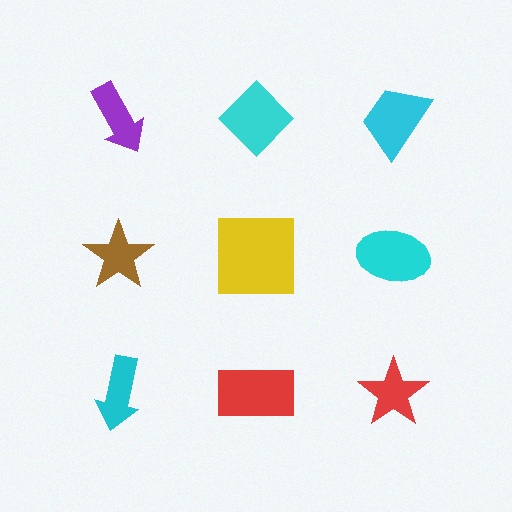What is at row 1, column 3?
A cyan trapezoid.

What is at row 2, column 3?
A cyan ellipse.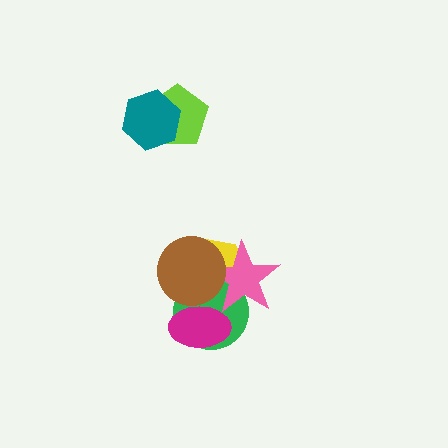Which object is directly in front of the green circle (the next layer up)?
The pink star is directly in front of the green circle.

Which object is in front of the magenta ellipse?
The brown circle is in front of the magenta ellipse.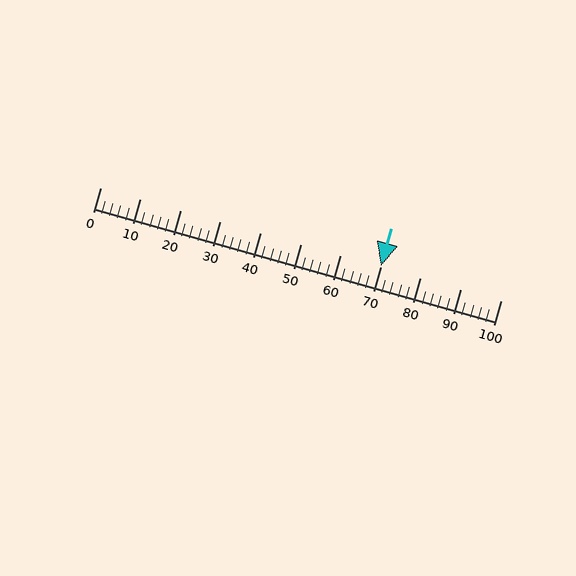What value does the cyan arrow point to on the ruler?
The cyan arrow points to approximately 70.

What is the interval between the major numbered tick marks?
The major tick marks are spaced 10 units apart.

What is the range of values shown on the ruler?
The ruler shows values from 0 to 100.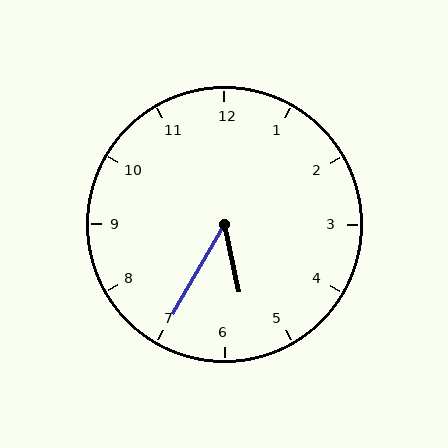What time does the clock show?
5:35.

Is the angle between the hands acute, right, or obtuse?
It is acute.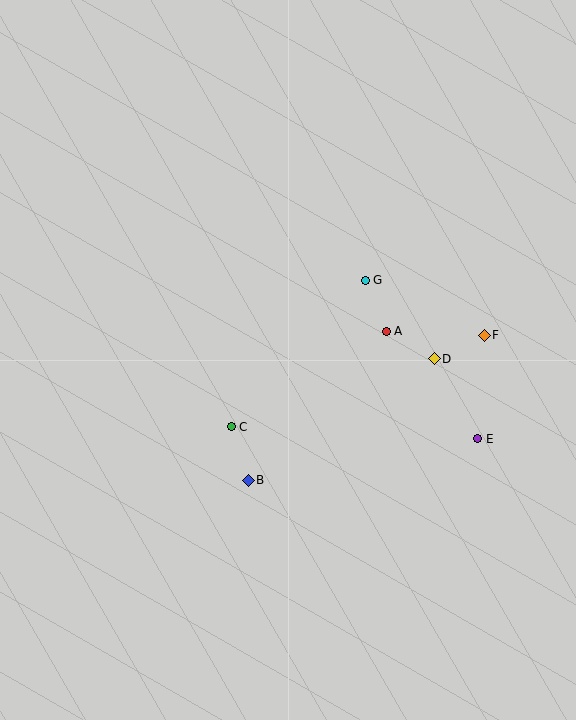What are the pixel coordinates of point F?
Point F is at (484, 335).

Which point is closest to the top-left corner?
Point G is closest to the top-left corner.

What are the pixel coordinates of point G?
Point G is at (365, 280).